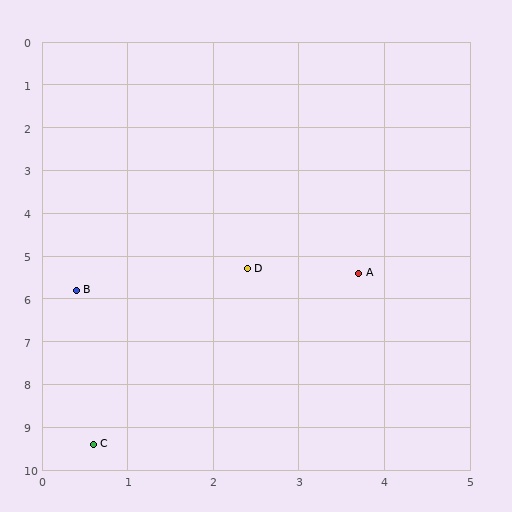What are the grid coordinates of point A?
Point A is at approximately (3.7, 5.4).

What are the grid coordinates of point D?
Point D is at approximately (2.4, 5.3).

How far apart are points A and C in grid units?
Points A and C are about 5.1 grid units apart.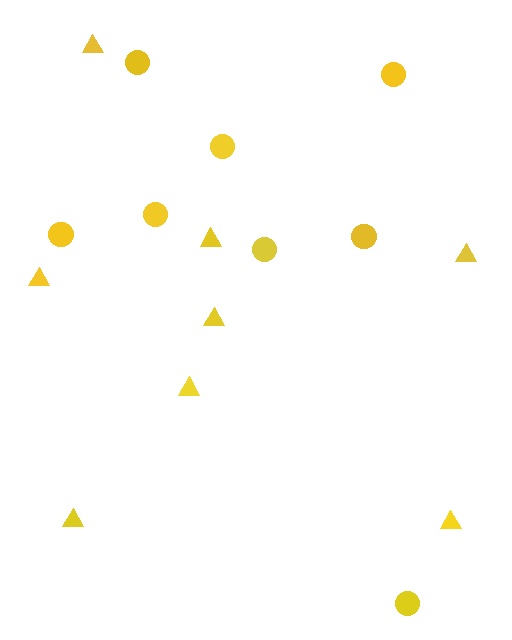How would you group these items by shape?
There are 2 groups: one group of circles (8) and one group of triangles (8).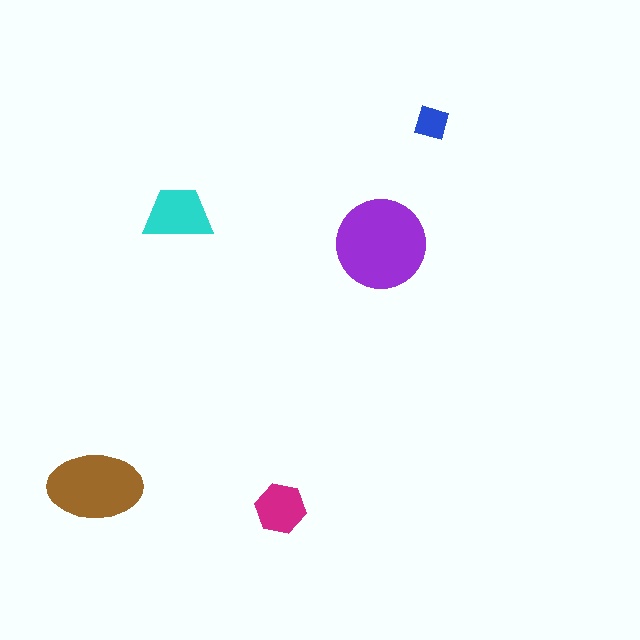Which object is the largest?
The purple circle.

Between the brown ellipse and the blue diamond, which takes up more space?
The brown ellipse.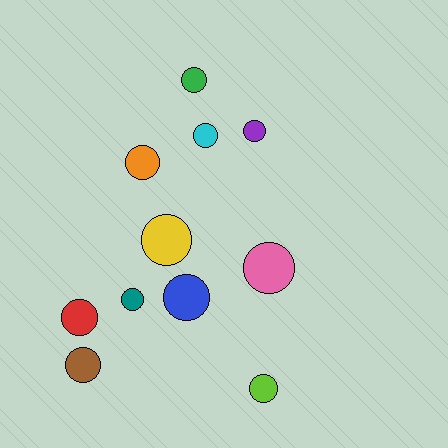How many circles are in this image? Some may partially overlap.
There are 11 circles.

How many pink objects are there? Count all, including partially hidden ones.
There is 1 pink object.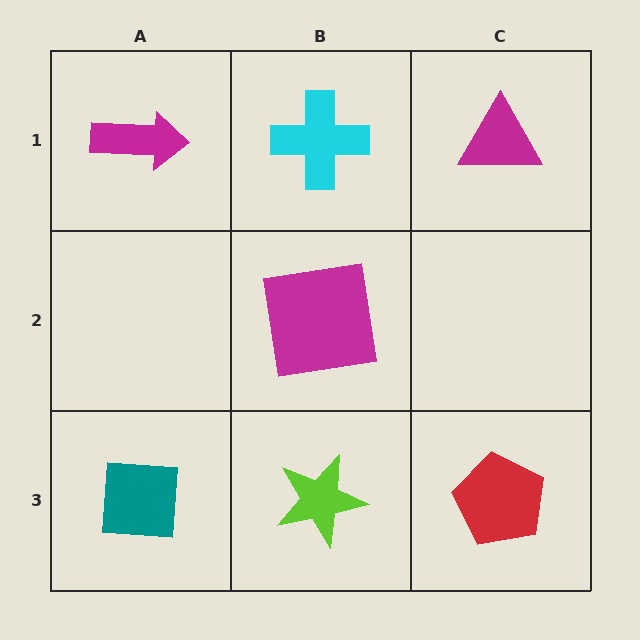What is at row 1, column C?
A magenta triangle.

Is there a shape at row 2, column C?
No, that cell is empty.